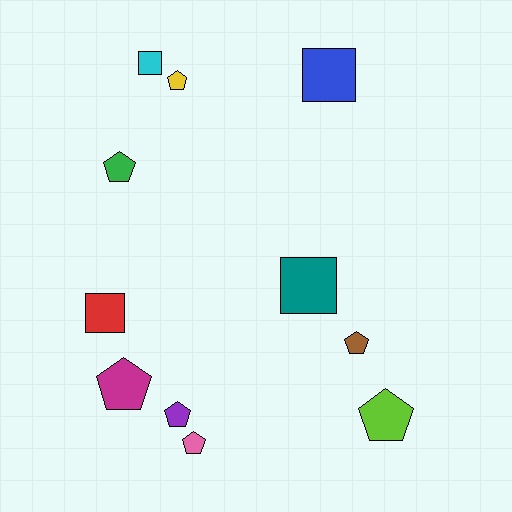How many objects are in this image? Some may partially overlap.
There are 11 objects.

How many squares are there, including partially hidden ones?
There are 4 squares.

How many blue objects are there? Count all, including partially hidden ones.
There is 1 blue object.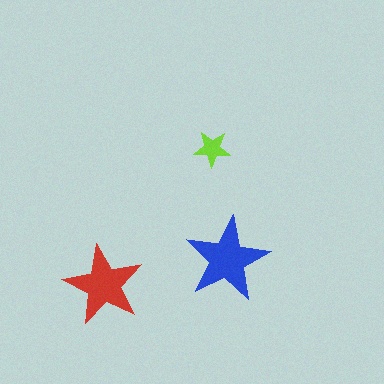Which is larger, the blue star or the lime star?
The blue one.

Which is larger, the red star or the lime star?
The red one.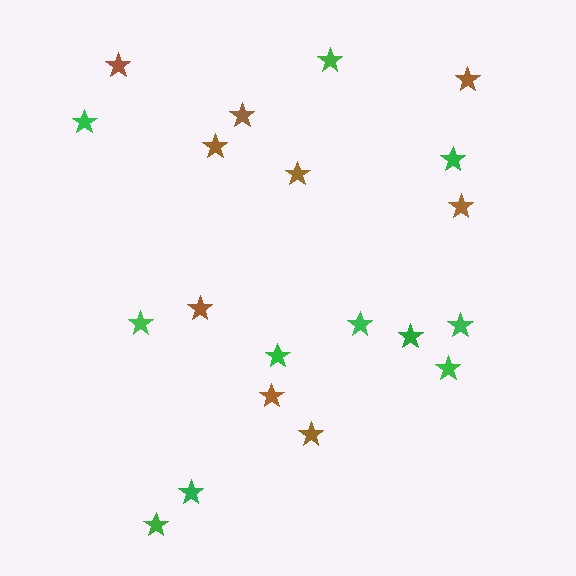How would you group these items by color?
There are 2 groups: one group of green stars (11) and one group of brown stars (9).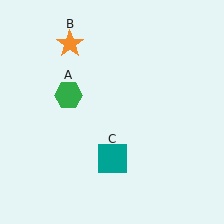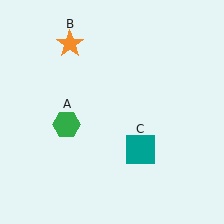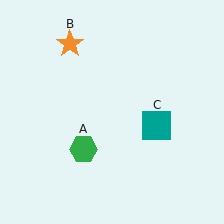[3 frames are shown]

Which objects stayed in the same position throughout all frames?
Orange star (object B) remained stationary.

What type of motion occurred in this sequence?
The green hexagon (object A), teal square (object C) rotated counterclockwise around the center of the scene.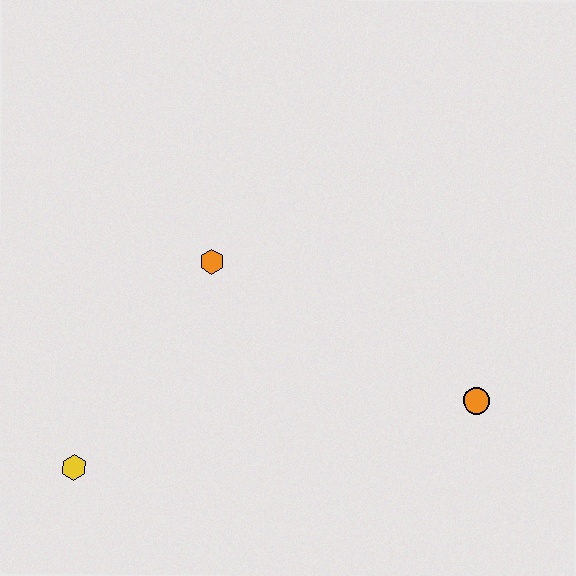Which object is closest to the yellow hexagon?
The orange hexagon is closest to the yellow hexagon.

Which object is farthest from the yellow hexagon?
The orange circle is farthest from the yellow hexagon.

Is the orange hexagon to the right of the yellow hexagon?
Yes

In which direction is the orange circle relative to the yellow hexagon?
The orange circle is to the right of the yellow hexagon.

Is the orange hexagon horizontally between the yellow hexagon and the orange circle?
Yes